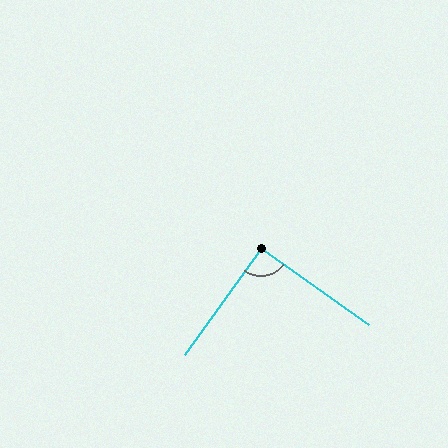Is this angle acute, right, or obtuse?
It is approximately a right angle.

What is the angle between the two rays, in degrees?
Approximately 90 degrees.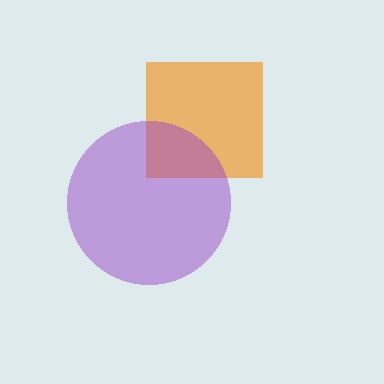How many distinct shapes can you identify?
There are 2 distinct shapes: an orange square, a purple circle.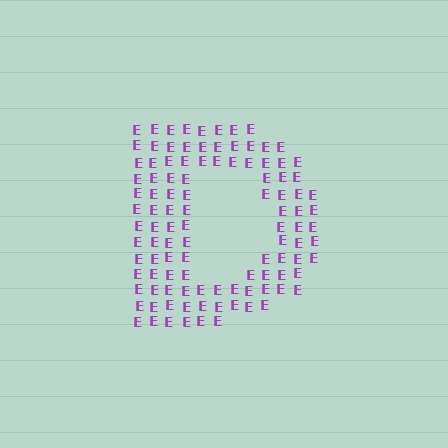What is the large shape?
The large shape is the letter D.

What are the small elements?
The small elements are letter E's.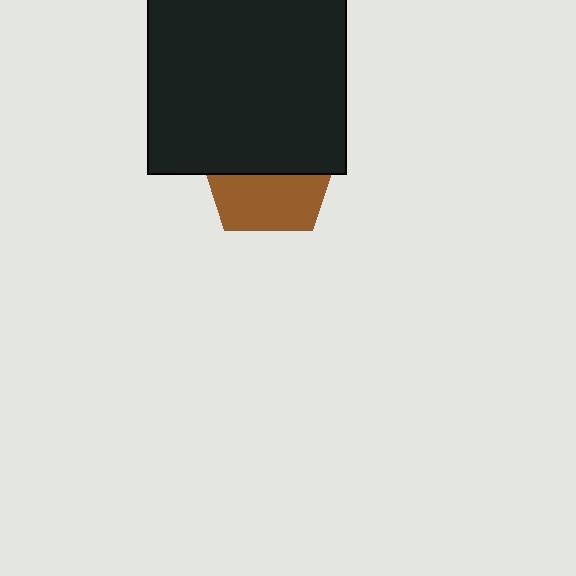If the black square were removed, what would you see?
You would see the complete brown pentagon.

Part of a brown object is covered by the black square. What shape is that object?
It is a pentagon.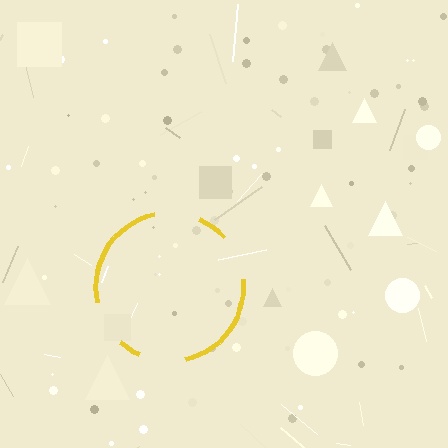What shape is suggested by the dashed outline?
The dashed outline suggests a circle.